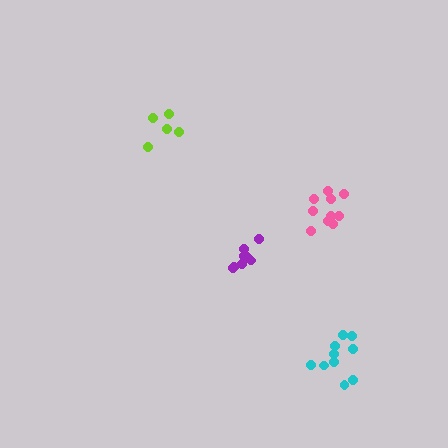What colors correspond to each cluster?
The clusters are colored: lime, cyan, purple, pink.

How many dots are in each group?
Group 1: 5 dots, Group 2: 10 dots, Group 3: 8 dots, Group 4: 10 dots (33 total).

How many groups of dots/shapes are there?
There are 4 groups.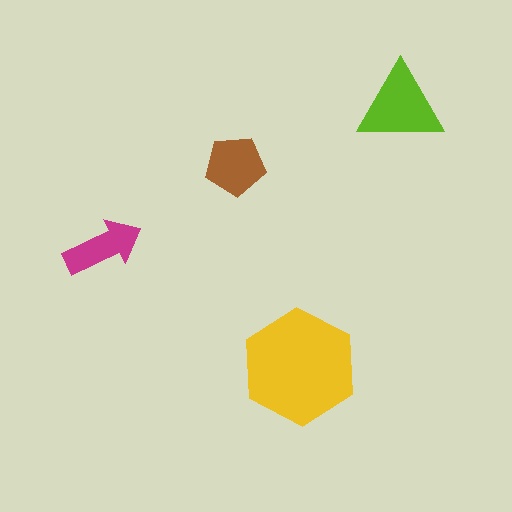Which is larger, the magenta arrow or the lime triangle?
The lime triangle.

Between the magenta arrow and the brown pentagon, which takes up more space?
The brown pentagon.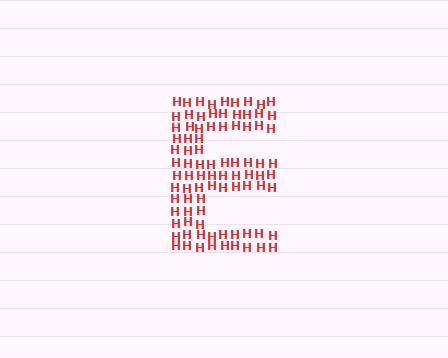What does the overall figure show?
The overall figure shows the letter E.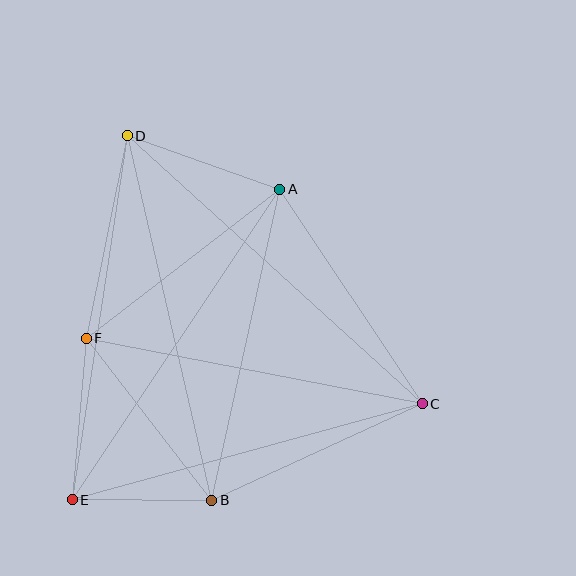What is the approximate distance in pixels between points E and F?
The distance between E and F is approximately 162 pixels.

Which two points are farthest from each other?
Points C and D are farthest from each other.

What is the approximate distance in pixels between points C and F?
The distance between C and F is approximately 342 pixels.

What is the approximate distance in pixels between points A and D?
The distance between A and D is approximately 162 pixels.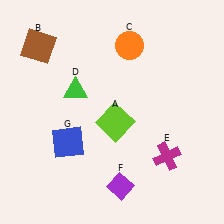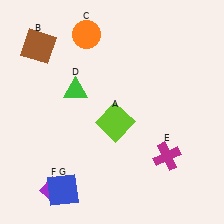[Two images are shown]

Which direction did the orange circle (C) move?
The orange circle (C) moved left.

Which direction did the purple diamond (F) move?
The purple diamond (F) moved left.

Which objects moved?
The objects that moved are: the orange circle (C), the purple diamond (F), the blue square (G).